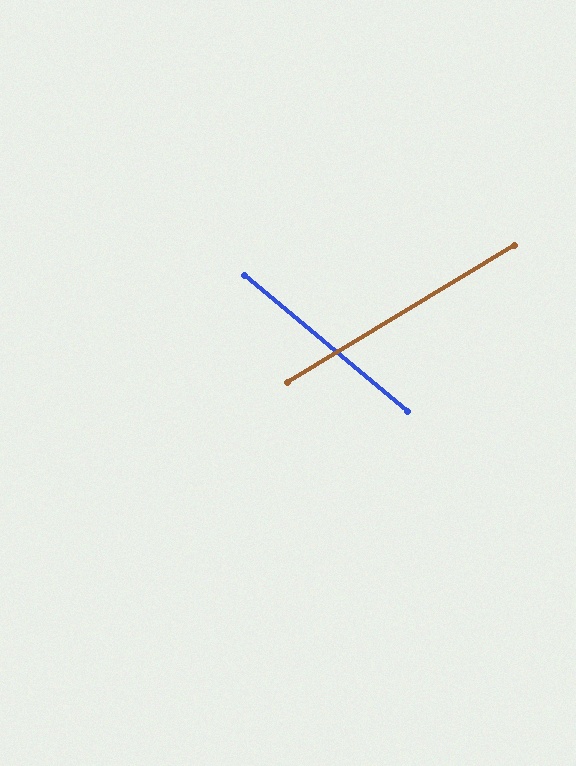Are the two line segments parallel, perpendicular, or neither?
Neither parallel nor perpendicular — they differ by about 71°.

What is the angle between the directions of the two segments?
Approximately 71 degrees.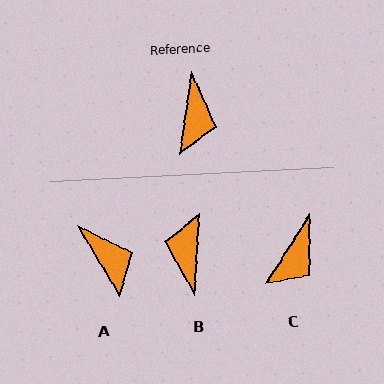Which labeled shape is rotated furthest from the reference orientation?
B, about 175 degrees away.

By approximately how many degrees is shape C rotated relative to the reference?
Approximately 24 degrees clockwise.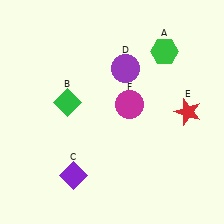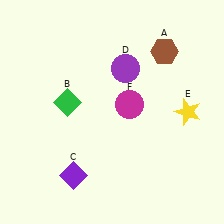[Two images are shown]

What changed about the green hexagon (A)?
In Image 1, A is green. In Image 2, it changed to brown.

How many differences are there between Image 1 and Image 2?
There are 2 differences between the two images.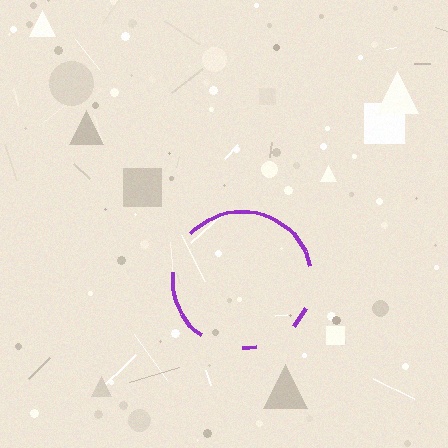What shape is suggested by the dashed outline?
The dashed outline suggests a circle.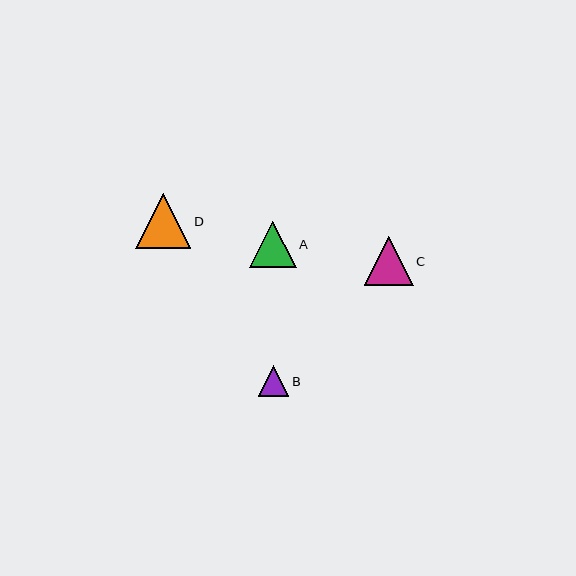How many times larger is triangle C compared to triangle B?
Triangle C is approximately 1.6 times the size of triangle B.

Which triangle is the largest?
Triangle D is the largest with a size of approximately 55 pixels.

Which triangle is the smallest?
Triangle B is the smallest with a size of approximately 31 pixels.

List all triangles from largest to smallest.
From largest to smallest: D, C, A, B.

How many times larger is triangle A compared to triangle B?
Triangle A is approximately 1.5 times the size of triangle B.